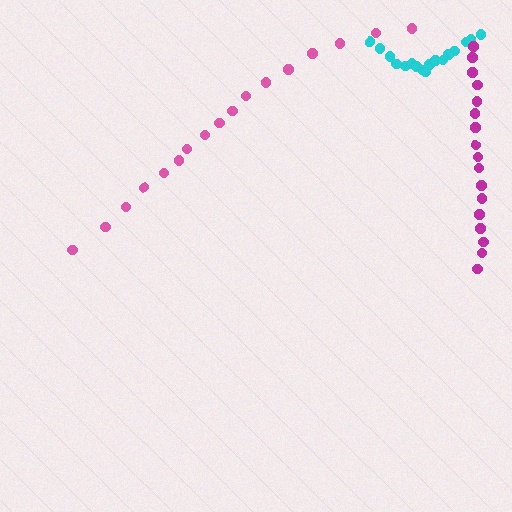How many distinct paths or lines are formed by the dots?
There are 3 distinct paths.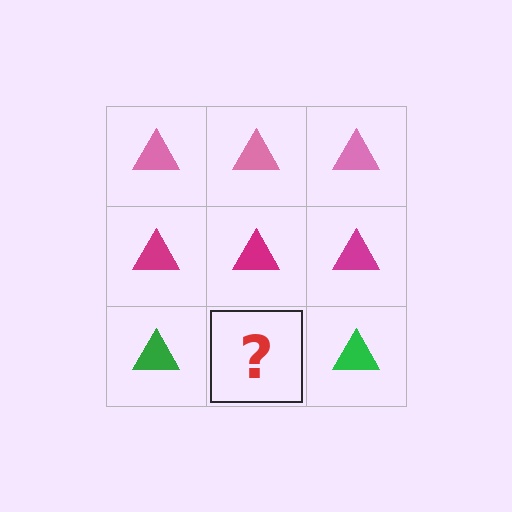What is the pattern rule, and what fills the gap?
The rule is that each row has a consistent color. The gap should be filled with a green triangle.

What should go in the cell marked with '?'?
The missing cell should contain a green triangle.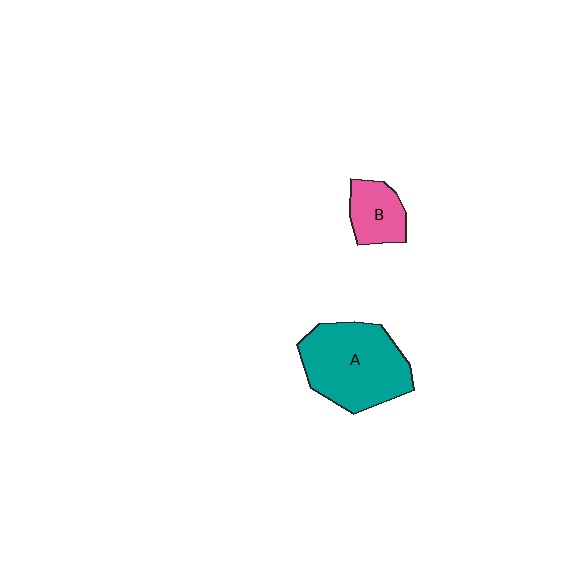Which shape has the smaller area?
Shape B (pink).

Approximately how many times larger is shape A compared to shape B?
Approximately 2.4 times.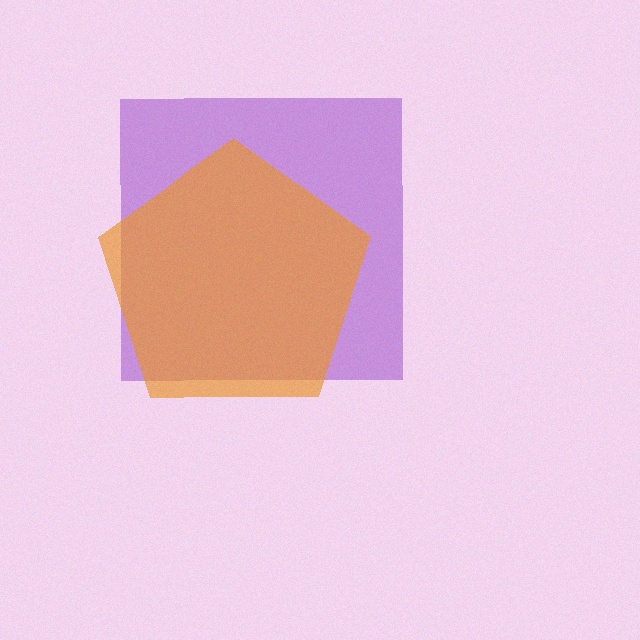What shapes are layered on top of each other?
The layered shapes are: a purple square, an orange pentagon.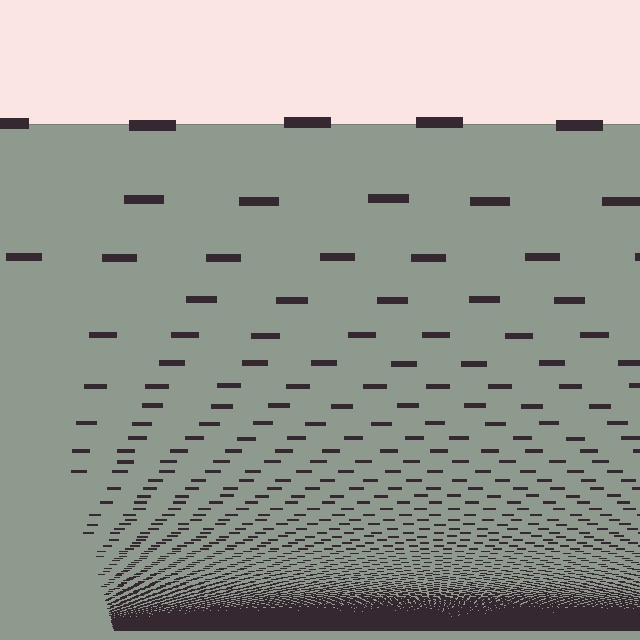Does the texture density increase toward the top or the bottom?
Density increases toward the bottom.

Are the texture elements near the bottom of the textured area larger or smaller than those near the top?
Smaller. The gradient is inverted — elements near the bottom are smaller and denser.